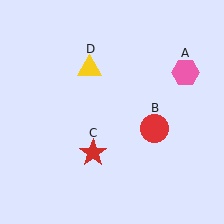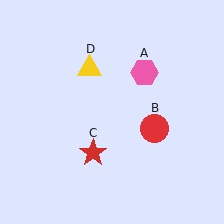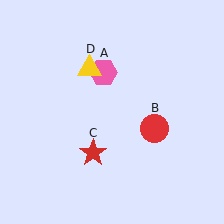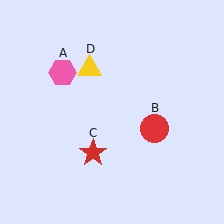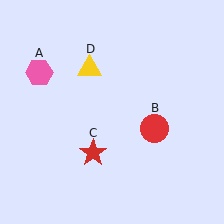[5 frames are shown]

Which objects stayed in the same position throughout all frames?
Red circle (object B) and red star (object C) and yellow triangle (object D) remained stationary.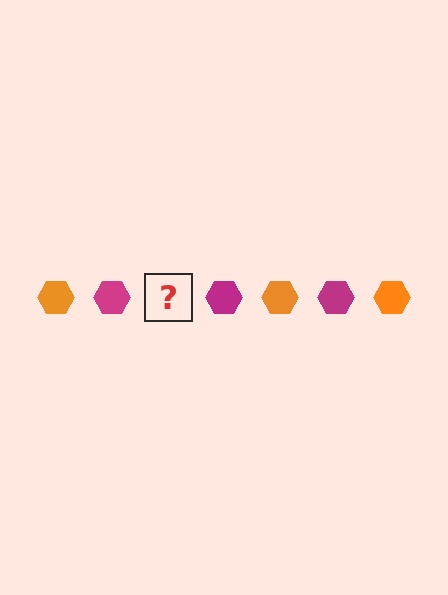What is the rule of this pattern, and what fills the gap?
The rule is that the pattern cycles through orange, magenta hexagons. The gap should be filled with an orange hexagon.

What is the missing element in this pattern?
The missing element is an orange hexagon.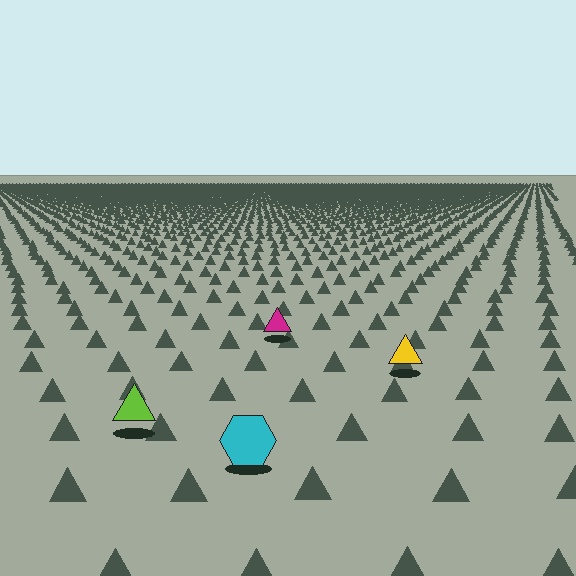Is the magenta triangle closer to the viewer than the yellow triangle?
No. The yellow triangle is closer — you can tell from the texture gradient: the ground texture is coarser near it.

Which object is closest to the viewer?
The cyan hexagon is closest. The texture marks near it are larger and more spread out.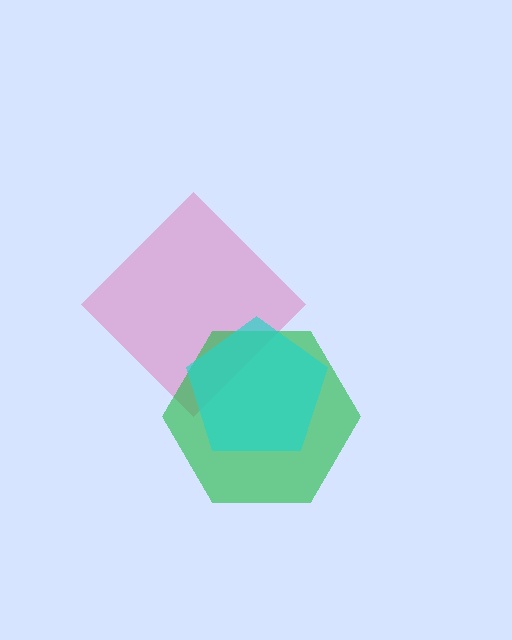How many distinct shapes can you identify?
There are 3 distinct shapes: a pink diamond, a green hexagon, a cyan pentagon.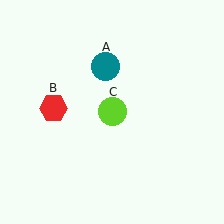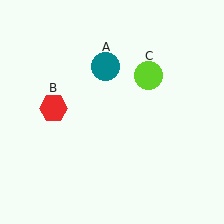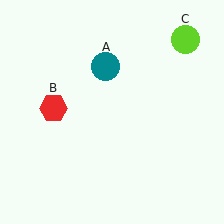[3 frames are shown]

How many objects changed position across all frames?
1 object changed position: lime circle (object C).